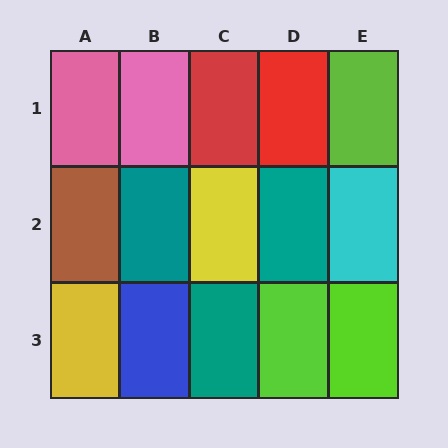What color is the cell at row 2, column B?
Teal.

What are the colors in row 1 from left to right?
Pink, pink, red, red, lime.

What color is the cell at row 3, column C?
Teal.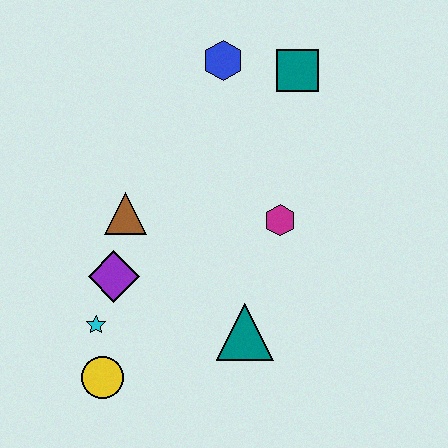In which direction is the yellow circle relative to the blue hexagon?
The yellow circle is below the blue hexagon.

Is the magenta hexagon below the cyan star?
No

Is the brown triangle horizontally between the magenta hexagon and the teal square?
No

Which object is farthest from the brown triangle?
The teal square is farthest from the brown triangle.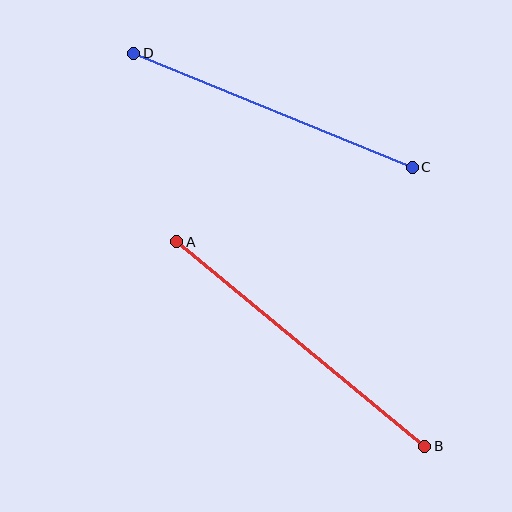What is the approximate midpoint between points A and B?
The midpoint is at approximately (301, 344) pixels.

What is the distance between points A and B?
The distance is approximately 322 pixels.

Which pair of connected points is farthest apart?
Points A and B are farthest apart.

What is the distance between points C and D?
The distance is approximately 301 pixels.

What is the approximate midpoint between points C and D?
The midpoint is at approximately (273, 110) pixels.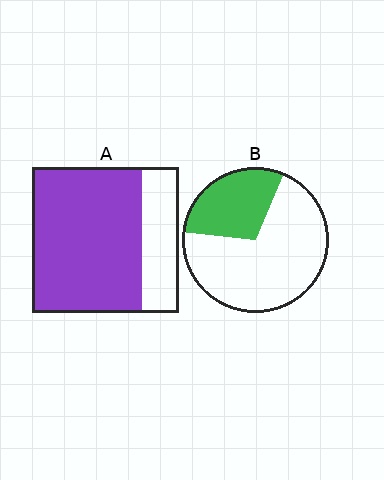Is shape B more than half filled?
No.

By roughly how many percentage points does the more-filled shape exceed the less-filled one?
By roughly 45 percentage points (A over B).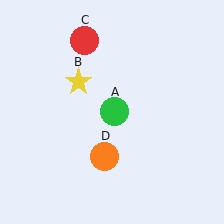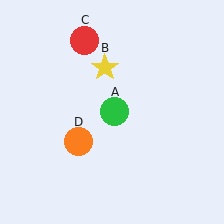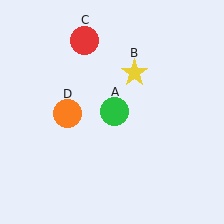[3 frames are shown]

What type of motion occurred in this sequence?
The yellow star (object B), orange circle (object D) rotated clockwise around the center of the scene.